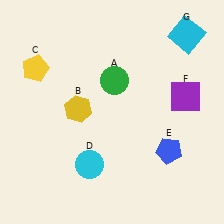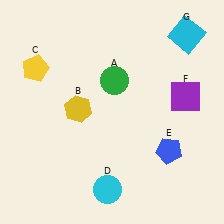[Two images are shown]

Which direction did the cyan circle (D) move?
The cyan circle (D) moved down.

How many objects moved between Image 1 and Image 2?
1 object moved between the two images.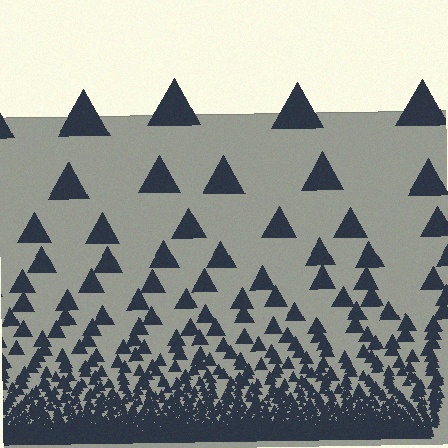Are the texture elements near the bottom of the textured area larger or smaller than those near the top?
Smaller. The gradient is inverted — elements near the bottom are smaller and denser.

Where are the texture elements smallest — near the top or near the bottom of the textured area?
Near the bottom.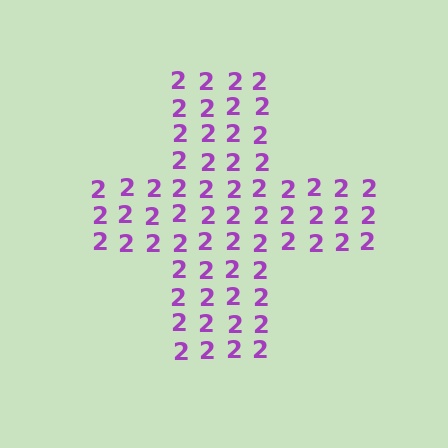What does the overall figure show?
The overall figure shows a cross.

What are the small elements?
The small elements are digit 2's.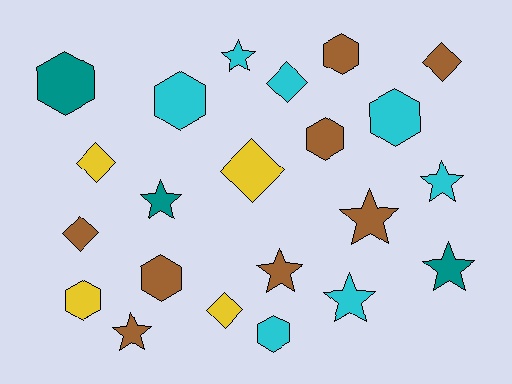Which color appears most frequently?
Brown, with 8 objects.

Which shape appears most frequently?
Star, with 8 objects.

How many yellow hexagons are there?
There is 1 yellow hexagon.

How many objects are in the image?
There are 22 objects.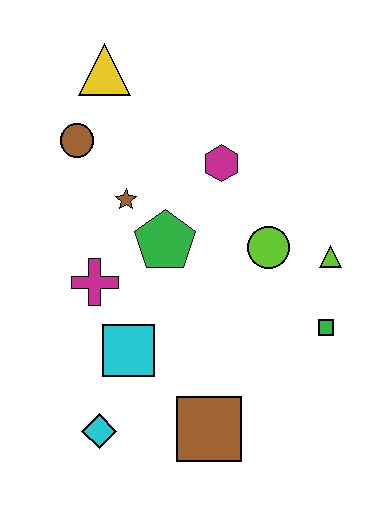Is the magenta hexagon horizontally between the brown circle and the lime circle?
Yes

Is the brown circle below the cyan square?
No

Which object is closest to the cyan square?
The magenta cross is closest to the cyan square.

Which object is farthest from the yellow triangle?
The brown square is farthest from the yellow triangle.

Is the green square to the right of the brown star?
Yes